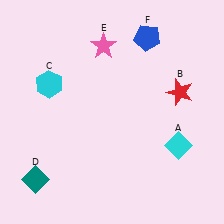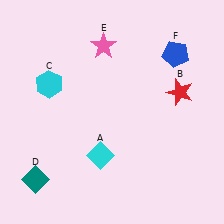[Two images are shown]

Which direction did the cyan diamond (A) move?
The cyan diamond (A) moved left.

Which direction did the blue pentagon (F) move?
The blue pentagon (F) moved right.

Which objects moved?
The objects that moved are: the cyan diamond (A), the blue pentagon (F).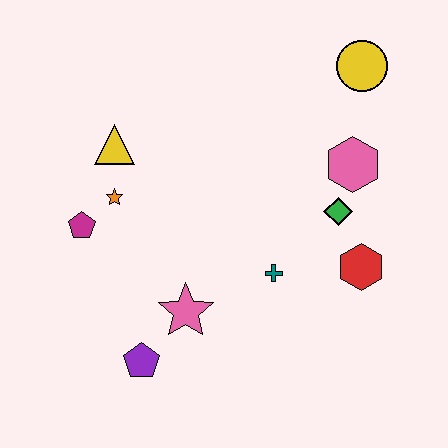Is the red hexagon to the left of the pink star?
No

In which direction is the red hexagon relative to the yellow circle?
The red hexagon is below the yellow circle.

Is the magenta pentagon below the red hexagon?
No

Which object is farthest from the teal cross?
The yellow circle is farthest from the teal cross.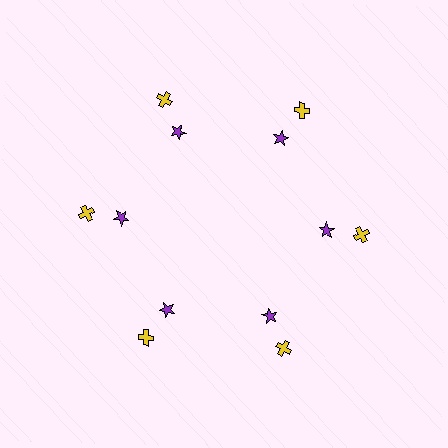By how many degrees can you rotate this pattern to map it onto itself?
The pattern maps onto itself every 60 degrees of rotation.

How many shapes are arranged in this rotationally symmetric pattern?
There are 12 shapes, arranged in 6 groups of 2.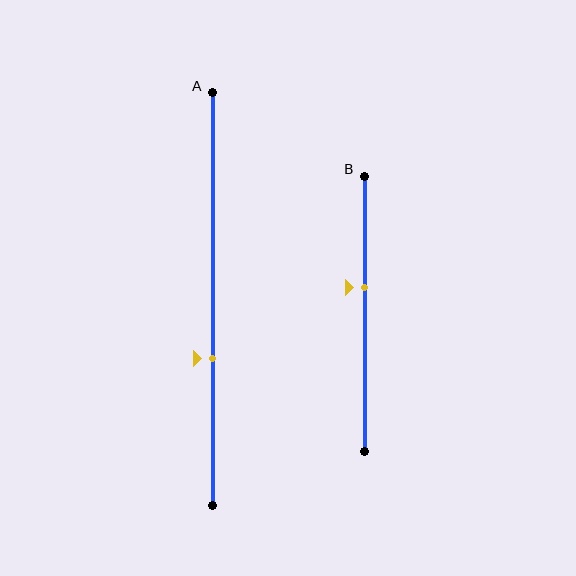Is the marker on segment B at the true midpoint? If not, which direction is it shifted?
No, the marker on segment B is shifted upward by about 10% of the segment length.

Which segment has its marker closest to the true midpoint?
Segment B has its marker closest to the true midpoint.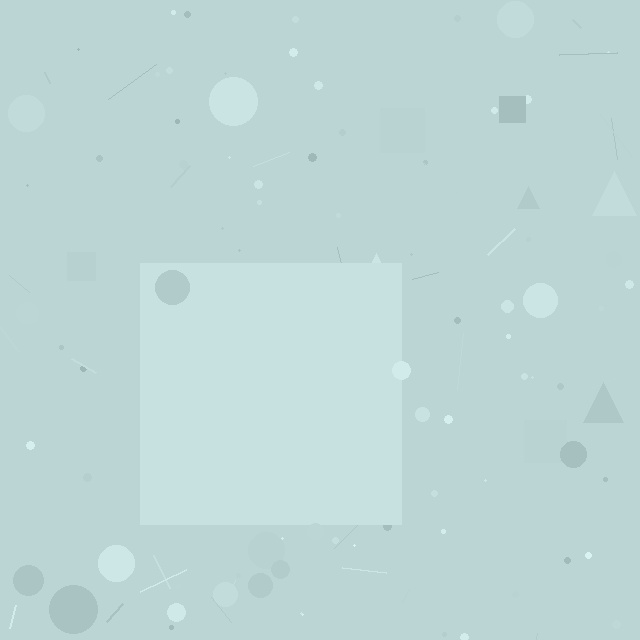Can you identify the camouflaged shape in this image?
The camouflaged shape is a square.